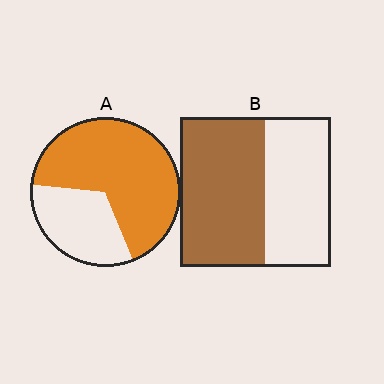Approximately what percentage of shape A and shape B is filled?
A is approximately 65% and B is approximately 55%.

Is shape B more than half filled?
Yes.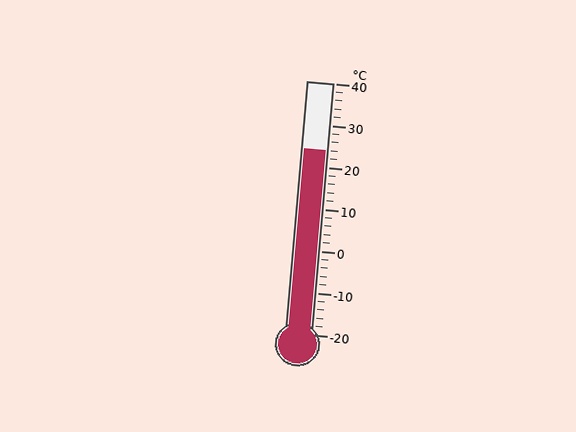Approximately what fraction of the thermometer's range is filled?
The thermometer is filled to approximately 75% of its range.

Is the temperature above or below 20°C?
The temperature is above 20°C.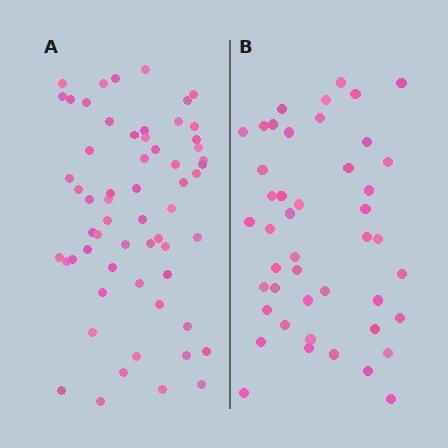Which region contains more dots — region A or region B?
Region A (the left region) has more dots.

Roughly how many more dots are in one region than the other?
Region A has approximately 15 more dots than region B.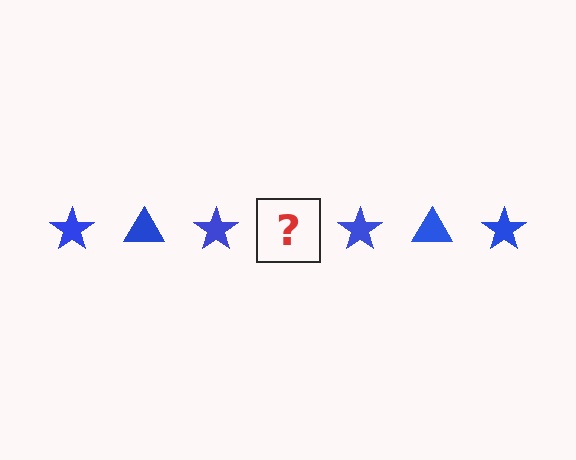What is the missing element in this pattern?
The missing element is a blue triangle.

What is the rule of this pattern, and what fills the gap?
The rule is that the pattern cycles through star, triangle shapes in blue. The gap should be filled with a blue triangle.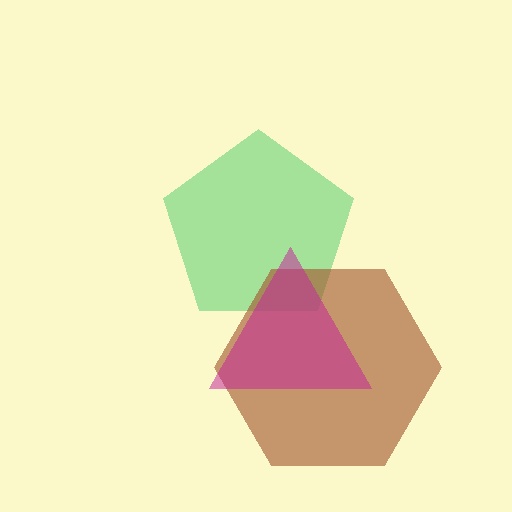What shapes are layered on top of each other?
The layered shapes are: a green pentagon, a brown hexagon, a magenta triangle.